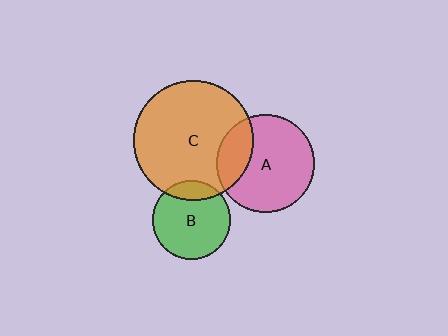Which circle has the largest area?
Circle C (orange).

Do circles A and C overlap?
Yes.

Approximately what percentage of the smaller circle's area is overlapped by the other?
Approximately 25%.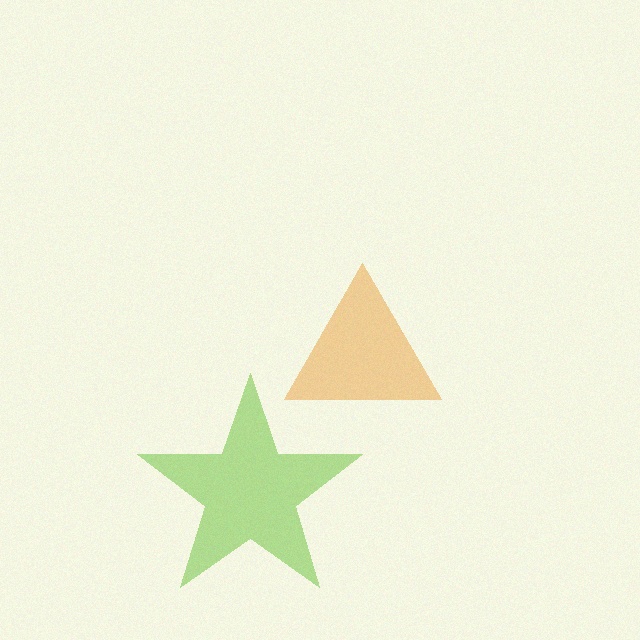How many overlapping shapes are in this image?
There are 2 overlapping shapes in the image.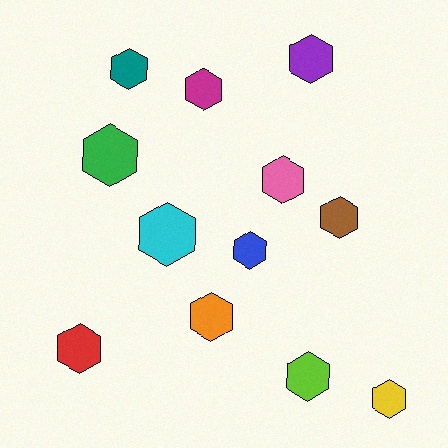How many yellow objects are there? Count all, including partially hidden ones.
There is 1 yellow object.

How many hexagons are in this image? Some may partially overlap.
There are 12 hexagons.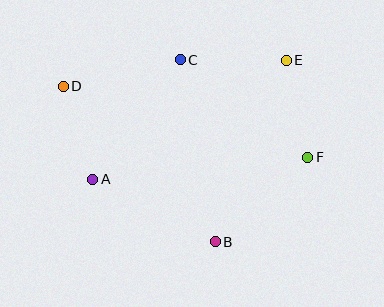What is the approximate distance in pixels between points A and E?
The distance between A and E is approximately 227 pixels.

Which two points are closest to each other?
Points A and D are closest to each other.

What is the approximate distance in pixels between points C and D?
The distance between C and D is approximately 120 pixels.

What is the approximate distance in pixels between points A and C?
The distance between A and C is approximately 148 pixels.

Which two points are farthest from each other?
Points D and F are farthest from each other.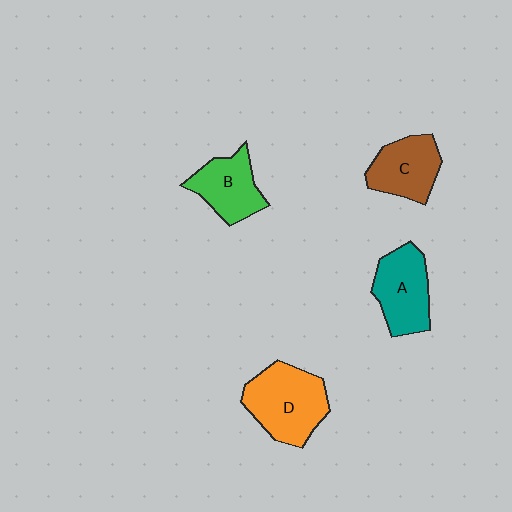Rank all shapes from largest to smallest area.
From largest to smallest: D (orange), A (teal), C (brown), B (green).